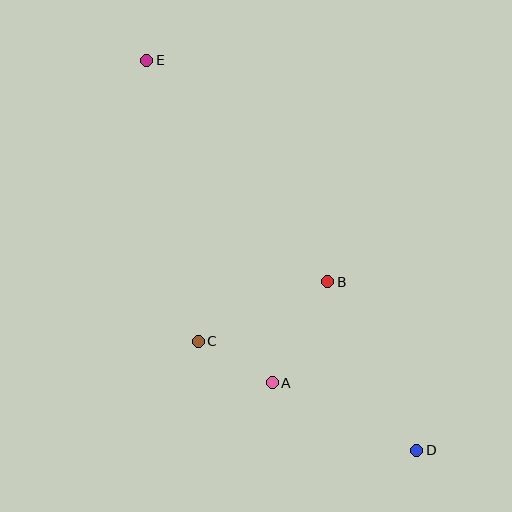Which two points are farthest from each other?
Points D and E are farthest from each other.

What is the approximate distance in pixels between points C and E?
The distance between C and E is approximately 286 pixels.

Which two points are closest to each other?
Points A and C are closest to each other.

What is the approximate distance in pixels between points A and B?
The distance between A and B is approximately 116 pixels.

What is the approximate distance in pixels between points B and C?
The distance between B and C is approximately 143 pixels.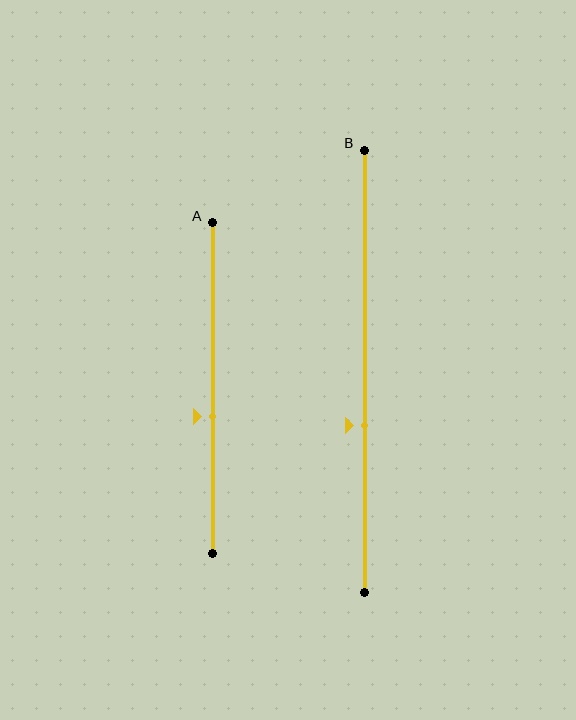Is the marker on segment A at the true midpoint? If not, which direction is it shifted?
No, the marker on segment A is shifted downward by about 8% of the segment length.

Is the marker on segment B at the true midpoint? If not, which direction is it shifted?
No, the marker on segment B is shifted downward by about 12% of the segment length.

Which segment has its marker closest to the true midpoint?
Segment A has its marker closest to the true midpoint.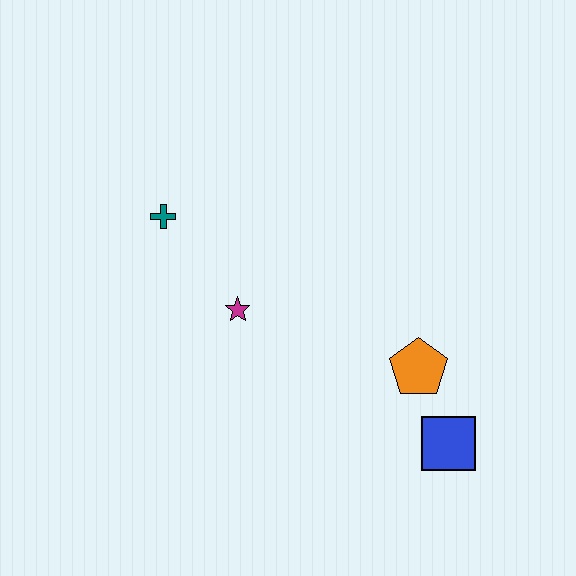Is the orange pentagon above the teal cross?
No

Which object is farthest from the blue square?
The teal cross is farthest from the blue square.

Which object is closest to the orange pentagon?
The blue square is closest to the orange pentagon.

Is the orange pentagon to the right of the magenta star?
Yes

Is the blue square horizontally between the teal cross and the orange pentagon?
No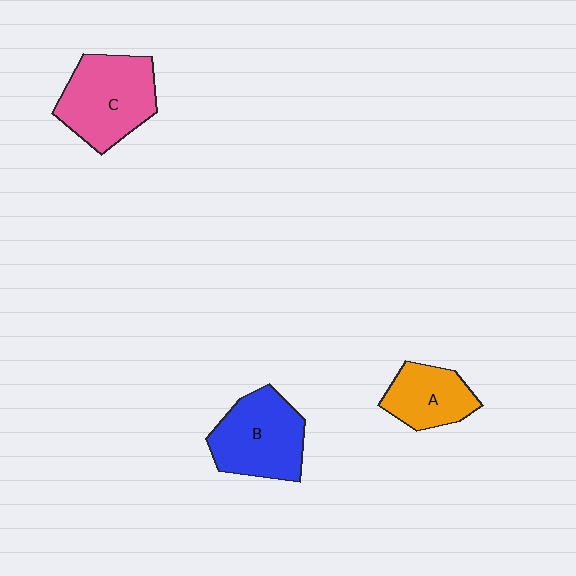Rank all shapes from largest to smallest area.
From largest to smallest: C (pink), B (blue), A (orange).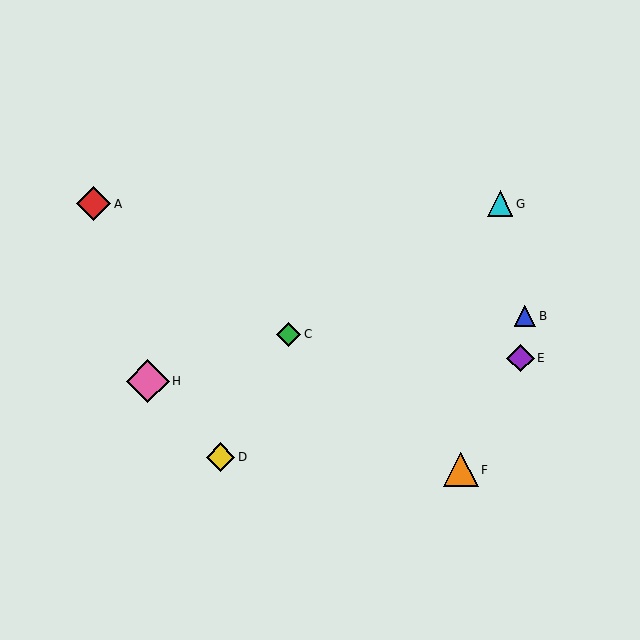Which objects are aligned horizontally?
Objects A, G are aligned horizontally.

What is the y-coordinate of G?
Object G is at y≈204.